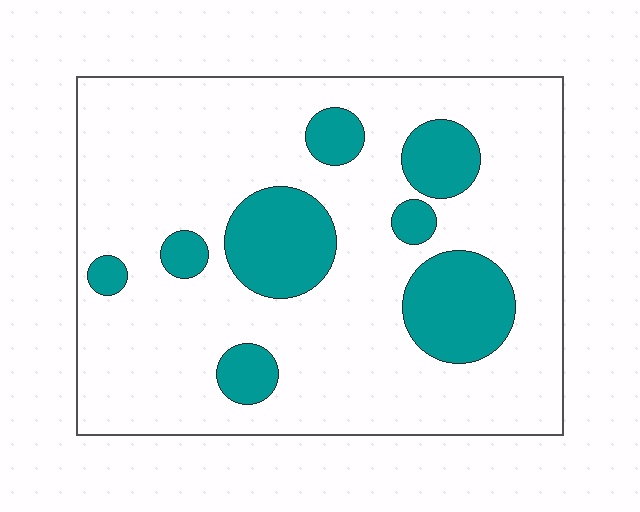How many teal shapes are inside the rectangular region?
8.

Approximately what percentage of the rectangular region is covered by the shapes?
Approximately 20%.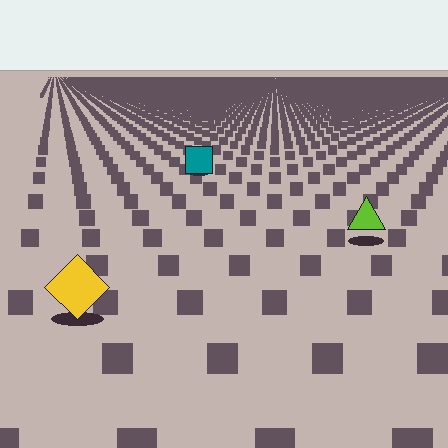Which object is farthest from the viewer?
The teal square is farthest from the viewer. It appears smaller and the ground texture around it is denser.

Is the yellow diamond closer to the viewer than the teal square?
Yes. The yellow diamond is closer — you can tell from the texture gradient: the ground texture is coarser near it.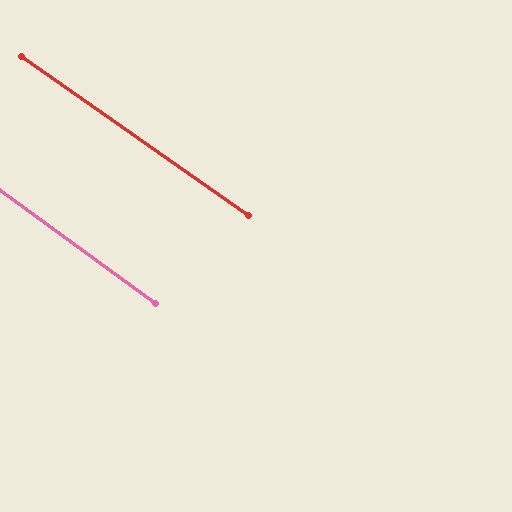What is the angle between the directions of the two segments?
Approximately 1 degree.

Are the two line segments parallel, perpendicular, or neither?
Parallel — their directions differ by only 0.8°.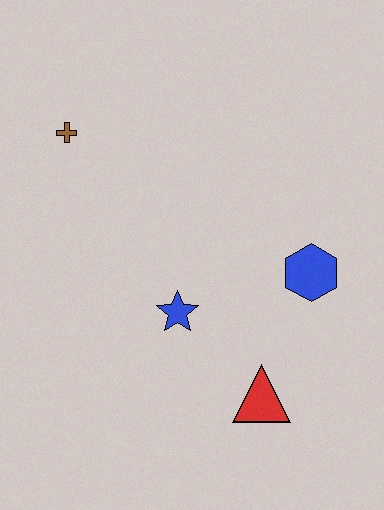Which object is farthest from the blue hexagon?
The brown cross is farthest from the blue hexagon.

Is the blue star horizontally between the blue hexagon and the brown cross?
Yes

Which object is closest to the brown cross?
The blue star is closest to the brown cross.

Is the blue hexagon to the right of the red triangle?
Yes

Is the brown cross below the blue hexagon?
No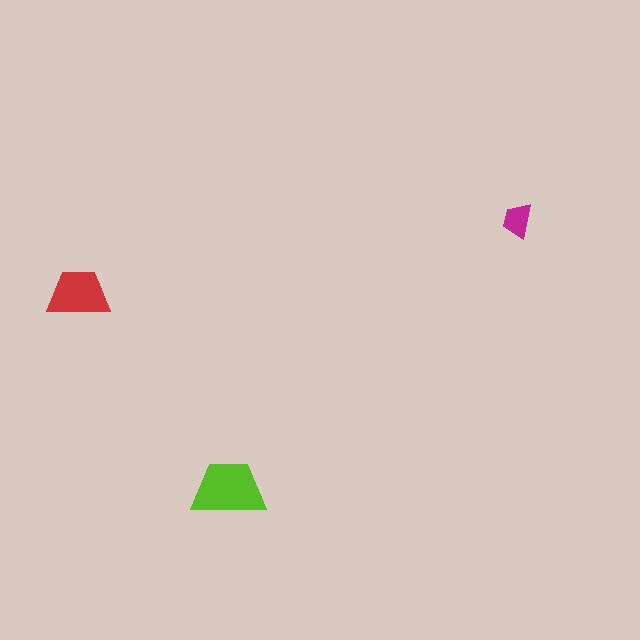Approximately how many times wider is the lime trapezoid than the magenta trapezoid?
About 2 times wider.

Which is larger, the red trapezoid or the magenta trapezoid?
The red one.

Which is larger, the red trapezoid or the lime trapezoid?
The lime one.